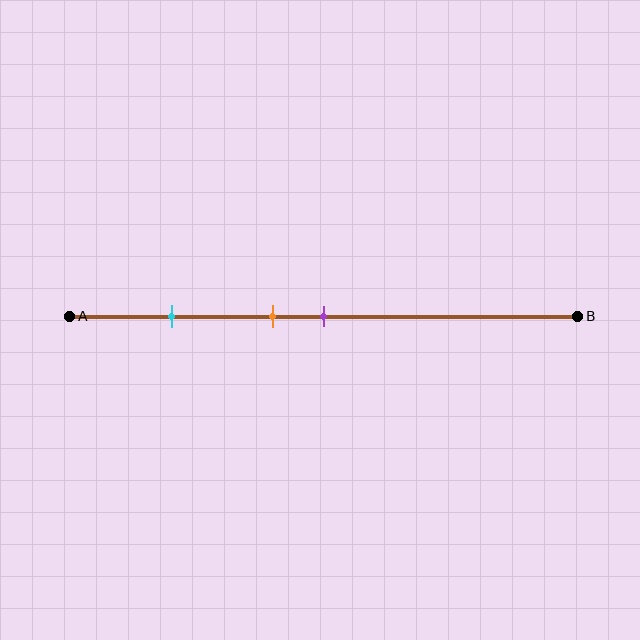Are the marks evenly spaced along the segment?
No, the marks are not evenly spaced.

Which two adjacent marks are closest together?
The orange and purple marks are the closest adjacent pair.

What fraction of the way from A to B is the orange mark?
The orange mark is approximately 40% (0.4) of the way from A to B.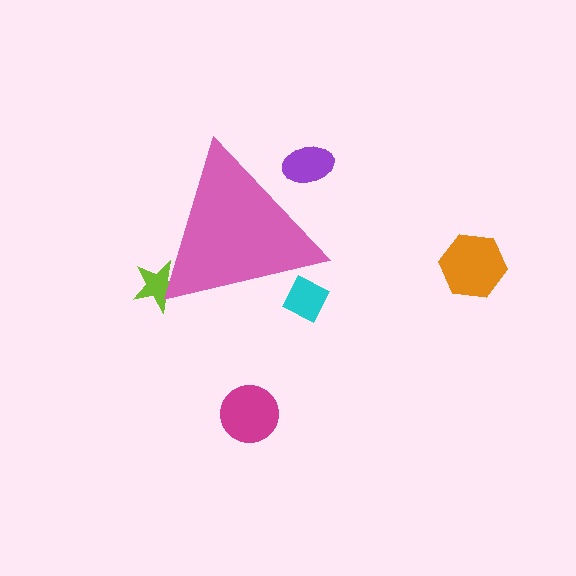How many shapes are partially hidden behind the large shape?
3 shapes are partially hidden.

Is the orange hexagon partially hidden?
No, the orange hexagon is fully visible.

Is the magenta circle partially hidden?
No, the magenta circle is fully visible.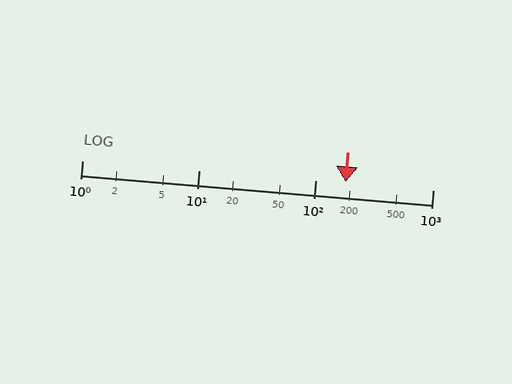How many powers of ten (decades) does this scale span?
The scale spans 3 decades, from 1 to 1000.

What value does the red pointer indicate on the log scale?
The pointer indicates approximately 180.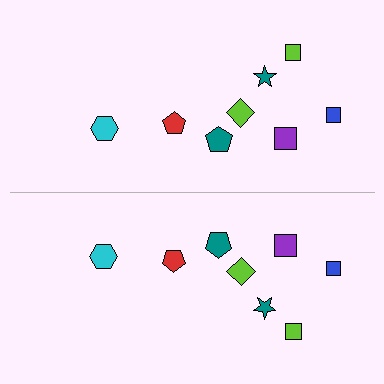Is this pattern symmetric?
Yes, this pattern has bilateral (reflection) symmetry.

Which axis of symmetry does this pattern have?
The pattern has a horizontal axis of symmetry running through the center of the image.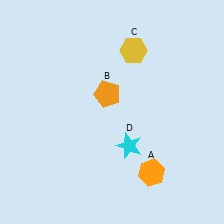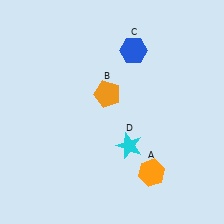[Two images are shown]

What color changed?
The hexagon (C) changed from yellow in Image 1 to blue in Image 2.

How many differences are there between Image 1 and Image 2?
There is 1 difference between the two images.